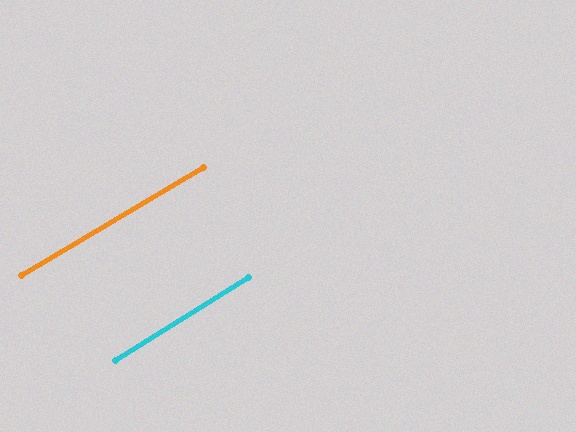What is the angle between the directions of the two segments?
Approximately 1 degree.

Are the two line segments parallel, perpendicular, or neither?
Parallel — their directions differ by only 1.3°.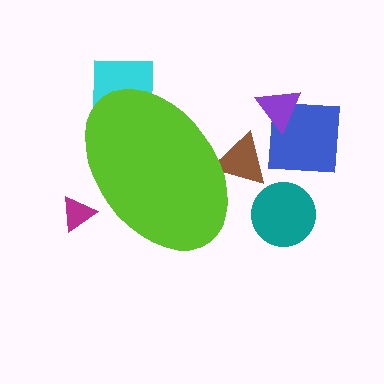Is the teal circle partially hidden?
No, the teal circle is fully visible.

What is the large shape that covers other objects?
A lime ellipse.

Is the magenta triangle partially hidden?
Yes, the magenta triangle is partially hidden behind the lime ellipse.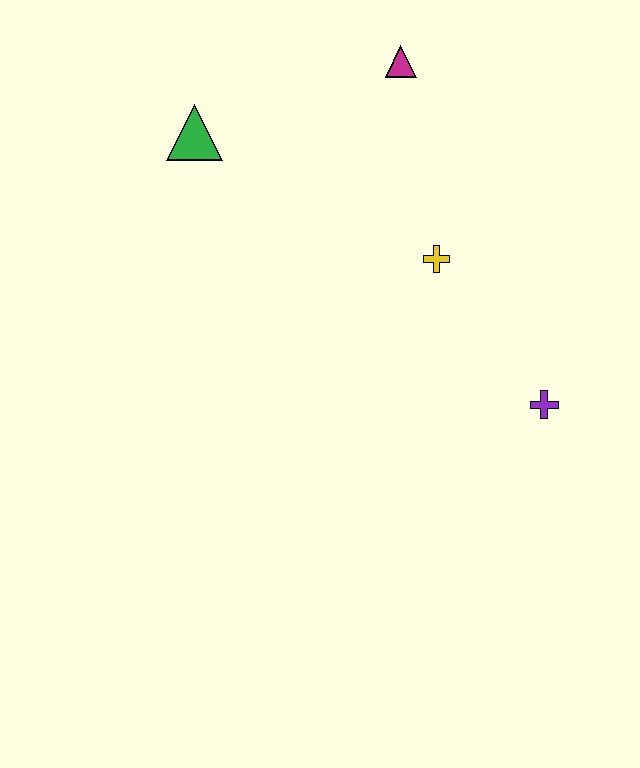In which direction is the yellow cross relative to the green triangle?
The yellow cross is to the right of the green triangle.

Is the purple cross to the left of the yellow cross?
No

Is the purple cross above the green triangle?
No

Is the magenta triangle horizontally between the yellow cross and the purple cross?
No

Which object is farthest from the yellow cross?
The green triangle is farthest from the yellow cross.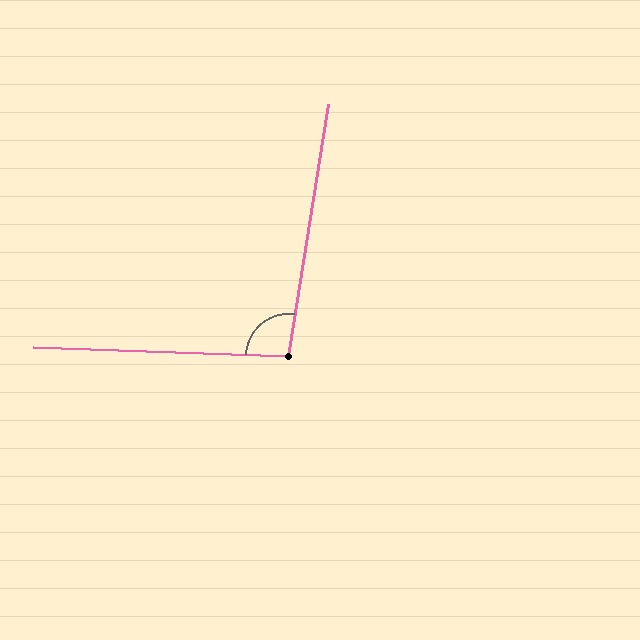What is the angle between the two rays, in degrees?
Approximately 97 degrees.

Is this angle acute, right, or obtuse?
It is obtuse.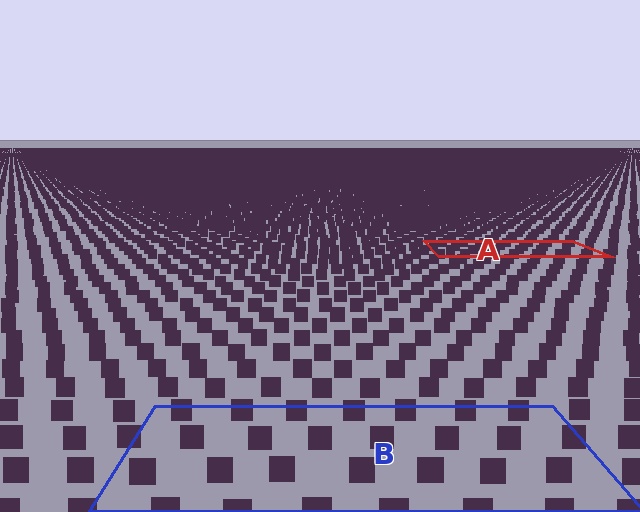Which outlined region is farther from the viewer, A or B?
Region A is farther from the viewer — the texture elements inside it appear smaller and more densely packed.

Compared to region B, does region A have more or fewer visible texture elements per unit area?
Region A has more texture elements per unit area — they are packed more densely because it is farther away.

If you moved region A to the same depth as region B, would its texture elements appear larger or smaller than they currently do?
They would appear larger. At a closer depth, the same texture elements are projected at a bigger on-screen size.